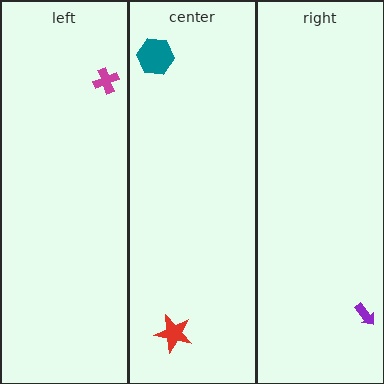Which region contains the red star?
The center region.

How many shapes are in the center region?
2.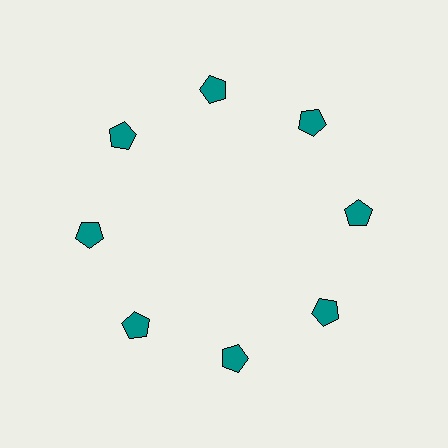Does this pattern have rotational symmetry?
Yes, this pattern has 8-fold rotational symmetry. It looks the same after rotating 45 degrees around the center.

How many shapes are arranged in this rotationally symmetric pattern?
There are 8 shapes, arranged in 8 groups of 1.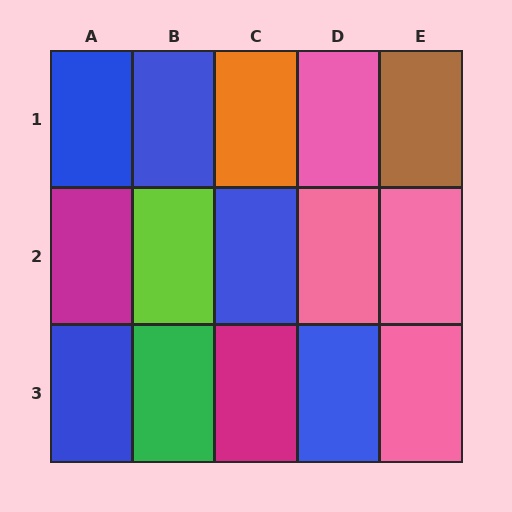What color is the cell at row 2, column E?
Pink.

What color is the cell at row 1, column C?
Orange.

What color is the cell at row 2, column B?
Lime.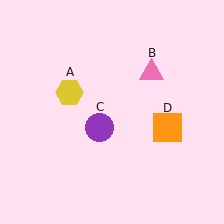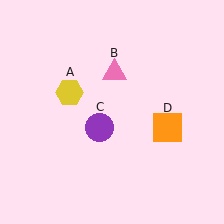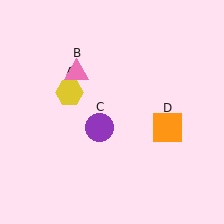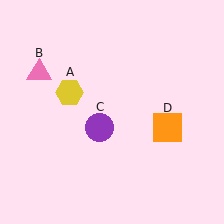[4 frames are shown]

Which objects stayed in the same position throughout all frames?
Yellow hexagon (object A) and purple circle (object C) and orange square (object D) remained stationary.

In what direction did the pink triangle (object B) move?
The pink triangle (object B) moved left.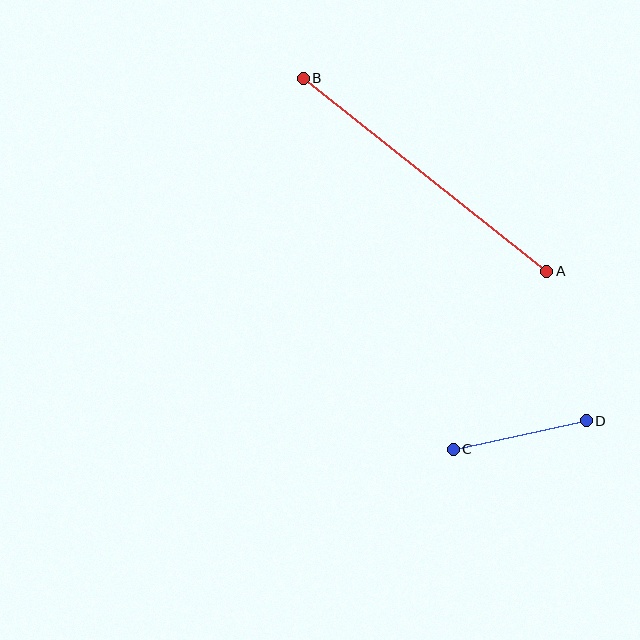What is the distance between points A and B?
The distance is approximately 311 pixels.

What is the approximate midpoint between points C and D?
The midpoint is at approximately (520, 435) pixels.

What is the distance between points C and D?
The distance is approximately 136 pixels.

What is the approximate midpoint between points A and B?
The midpoint is at approximately (425, 175) pixels.